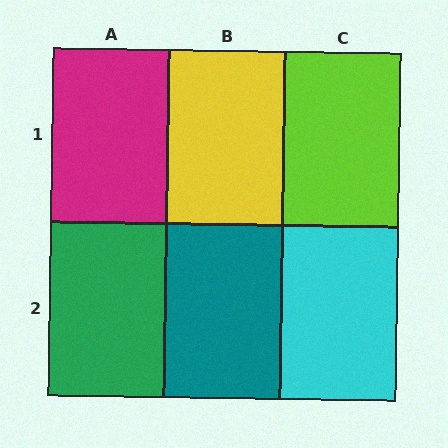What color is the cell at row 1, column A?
Magenta.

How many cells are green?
1 cell is green.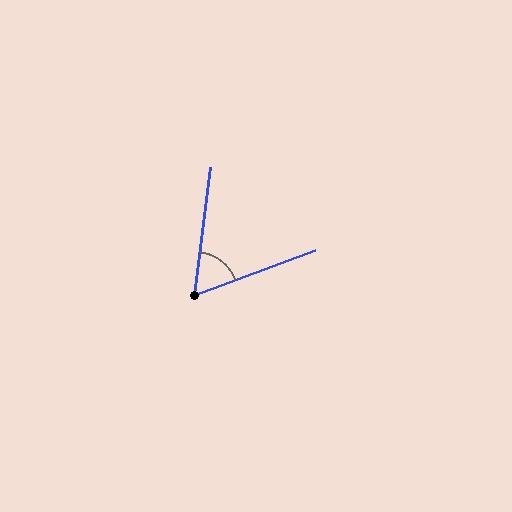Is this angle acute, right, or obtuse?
It is acute.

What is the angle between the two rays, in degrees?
Approximately 63 degrees.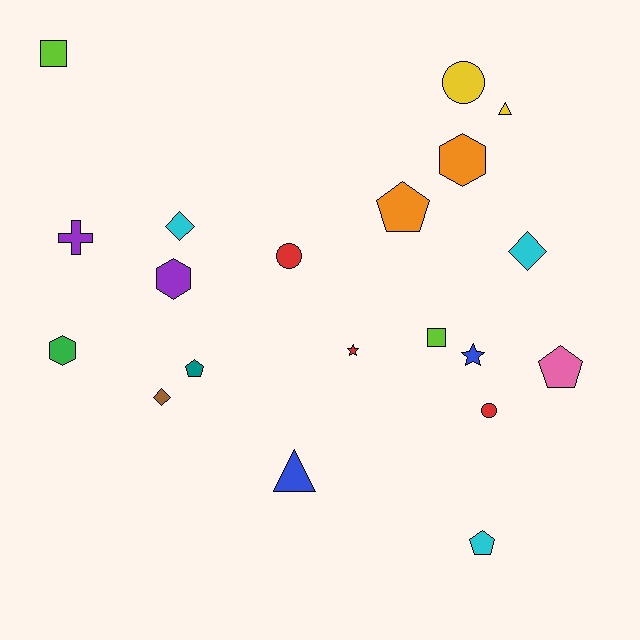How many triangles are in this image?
There are 2 triangles.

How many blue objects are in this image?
There are 2 blue objects.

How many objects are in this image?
There are 20 objects.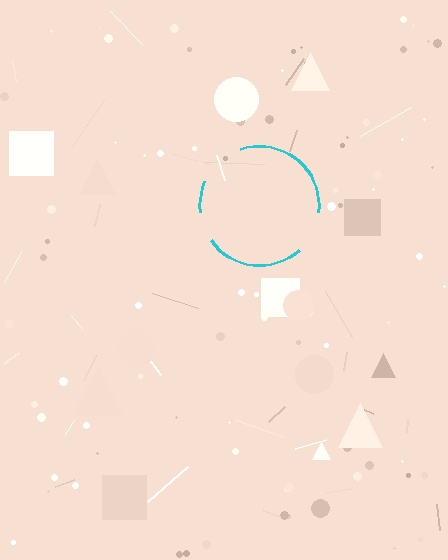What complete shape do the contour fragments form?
The contour fragments form a circle.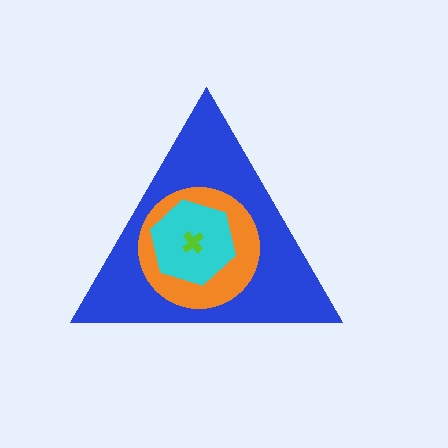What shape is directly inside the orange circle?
The cyan hexagon.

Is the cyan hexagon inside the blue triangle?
Yes.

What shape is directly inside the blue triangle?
The orange circle.